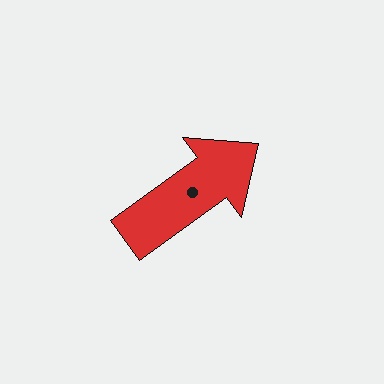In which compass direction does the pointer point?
Northeast.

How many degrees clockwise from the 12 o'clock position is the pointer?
Approximately 54 degrees.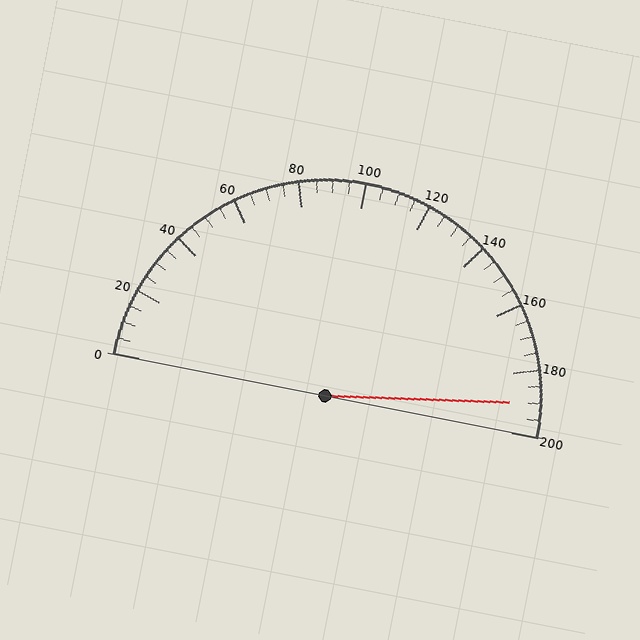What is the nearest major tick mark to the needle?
The nearest major tick mark is 200.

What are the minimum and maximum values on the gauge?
The gauge ranges from 0 to 200.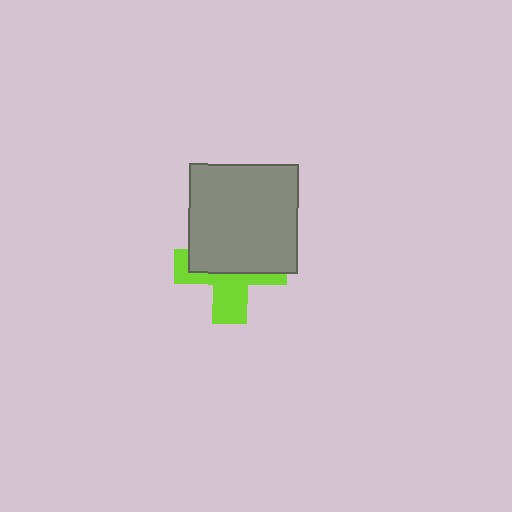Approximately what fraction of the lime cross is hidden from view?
Roughly 55% of the lime cross is hidden behind the gray square.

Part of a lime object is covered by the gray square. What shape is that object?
It is a cross.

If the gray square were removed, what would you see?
You would see the complete lime cross.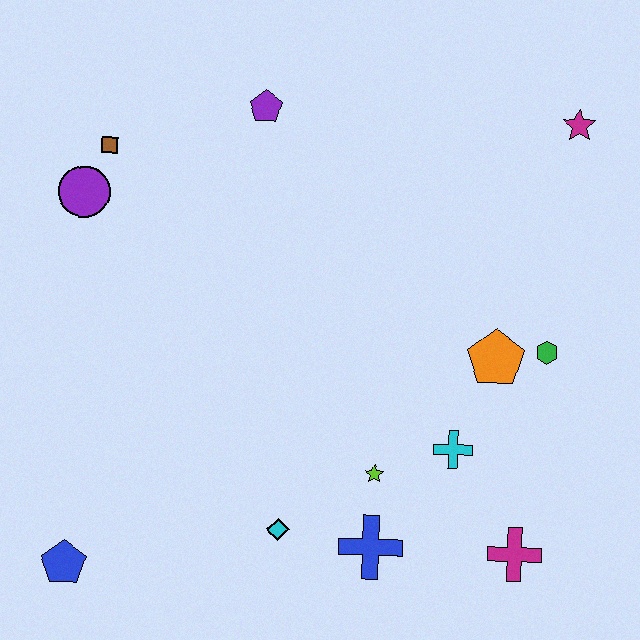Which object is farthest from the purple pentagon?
The magenta cross is farthest from the purple pentagon.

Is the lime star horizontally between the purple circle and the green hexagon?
Yes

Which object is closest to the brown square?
The purple circle is closest to the brown square.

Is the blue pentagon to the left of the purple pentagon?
Yes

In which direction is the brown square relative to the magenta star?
The brown square is to the left of the magenta star.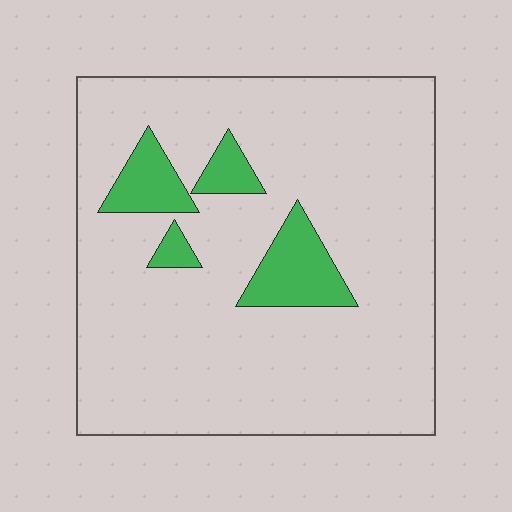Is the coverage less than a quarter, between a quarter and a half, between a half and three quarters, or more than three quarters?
Less than a quarter.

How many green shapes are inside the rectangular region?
4.